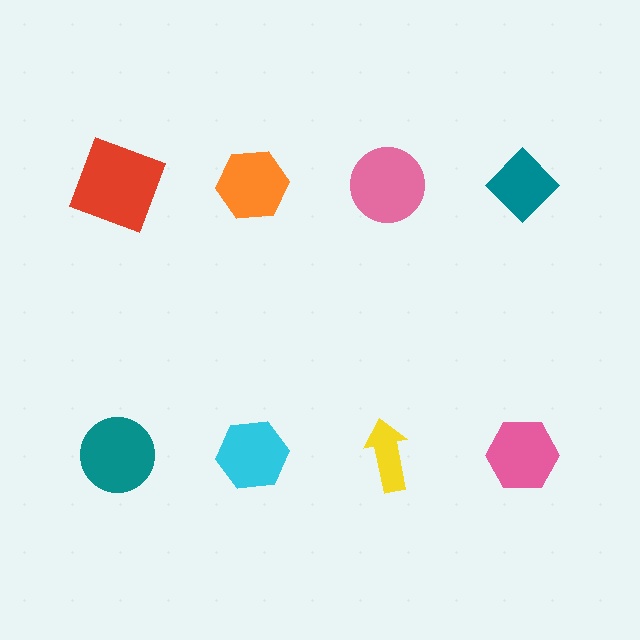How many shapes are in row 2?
4 shapes.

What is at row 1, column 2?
An orange hexagon.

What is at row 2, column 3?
A yellow arrow.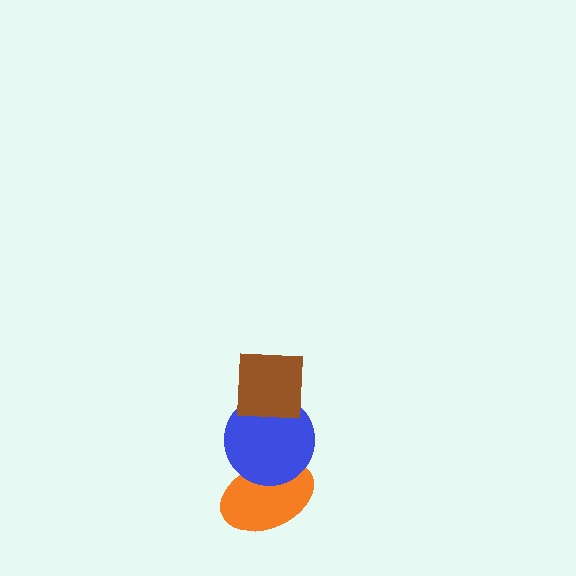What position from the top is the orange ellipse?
The orange ellipse is 3rd from the top.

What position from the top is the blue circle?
The blue circle is 2nd from the top.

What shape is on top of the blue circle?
The brown square is on top of the blue circle.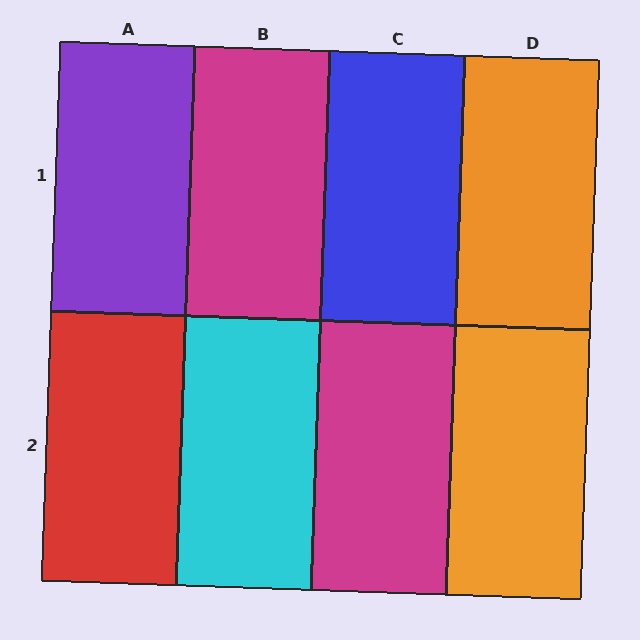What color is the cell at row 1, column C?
Blue.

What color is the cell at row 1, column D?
Orange.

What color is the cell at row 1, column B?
Magenta.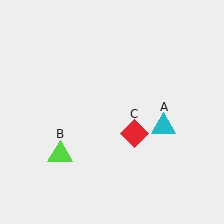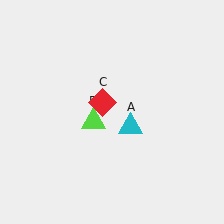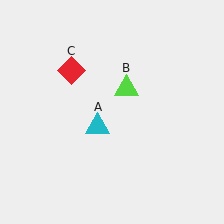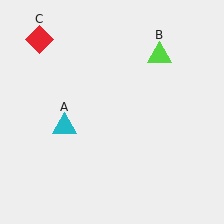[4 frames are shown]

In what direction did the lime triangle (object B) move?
The lime triangle (object B) moved up and to the right.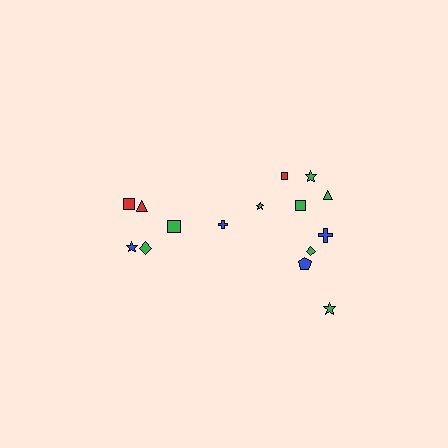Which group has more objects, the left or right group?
The right group.